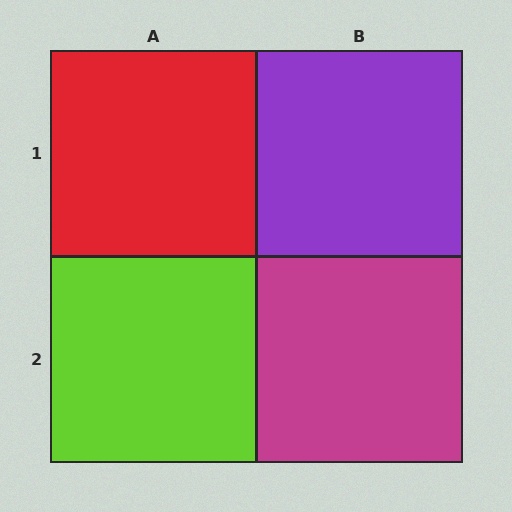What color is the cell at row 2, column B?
Magenta.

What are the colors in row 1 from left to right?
Red, purple.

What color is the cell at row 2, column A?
Lime.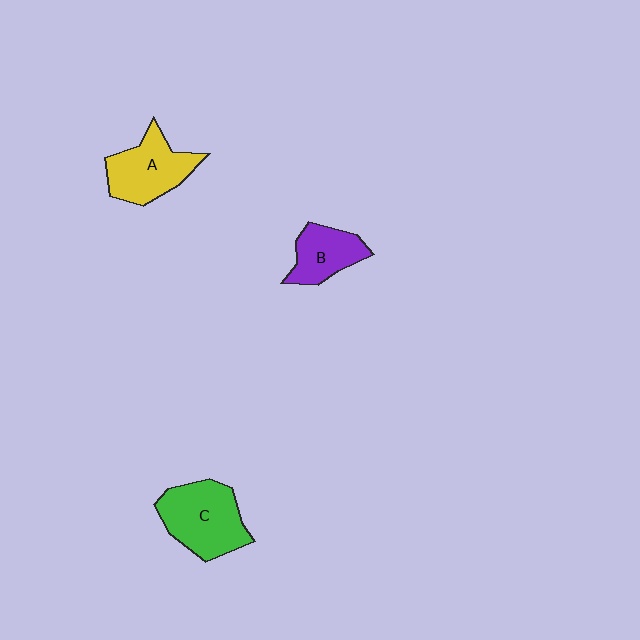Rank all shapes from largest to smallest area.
From largest to smallest: C (green), A (yellow), B (purple).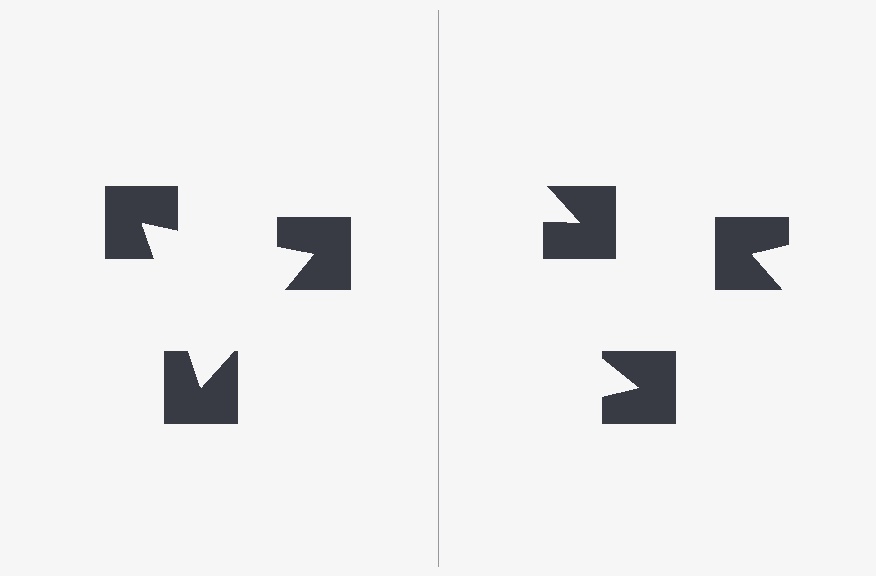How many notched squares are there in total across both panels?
6 — 3 on each side.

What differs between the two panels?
The notched squares are positioned identically on both sides; only the wedge orientations differ. On the left they align to a triangle; on the right they are misaligned.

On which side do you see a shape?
An illusory triangle appears on the left side. On the right side the wedge cuts are rotated, so no coherent shape forms.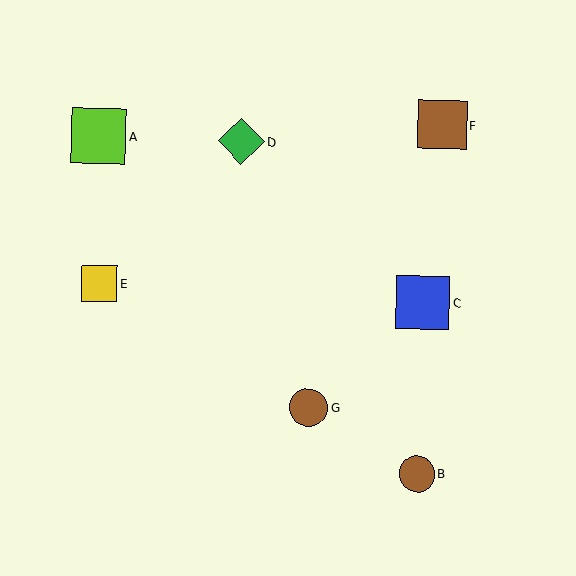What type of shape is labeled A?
Shape A is a lime square.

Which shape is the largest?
The lime square (labeled A) is the largest.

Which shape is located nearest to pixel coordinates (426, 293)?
The blue square (labeled C) at (423, 303) is nearest to that location.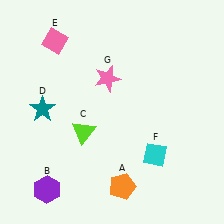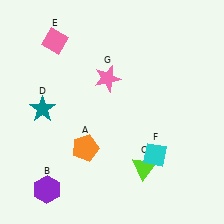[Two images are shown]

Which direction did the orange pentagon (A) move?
The orange pentagon (A) moved up.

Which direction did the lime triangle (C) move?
The lime triangle (C) moved right.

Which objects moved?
The objects that moved are: the orange pentagon (A), the lime triangle (C).